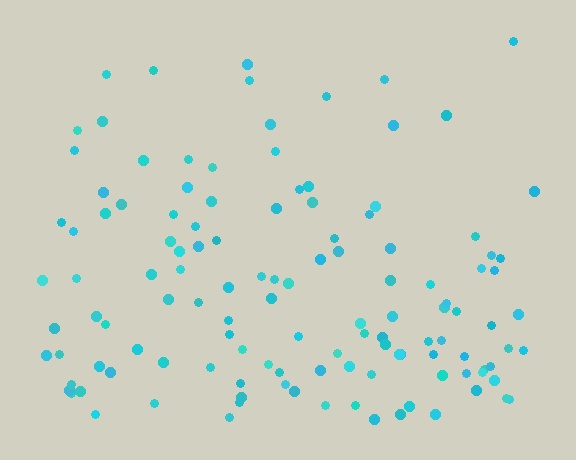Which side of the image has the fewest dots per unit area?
The top.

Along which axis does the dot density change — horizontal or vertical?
Vertical.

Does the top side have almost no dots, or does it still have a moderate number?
Still a moderate number, just noticeably fewer than the bottom.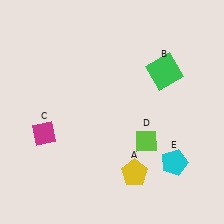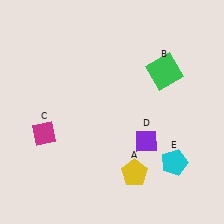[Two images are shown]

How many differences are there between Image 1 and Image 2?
There is 1 difference between the two images.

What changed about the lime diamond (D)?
In Image 1, D is lime. In Image 2, it changed to purple.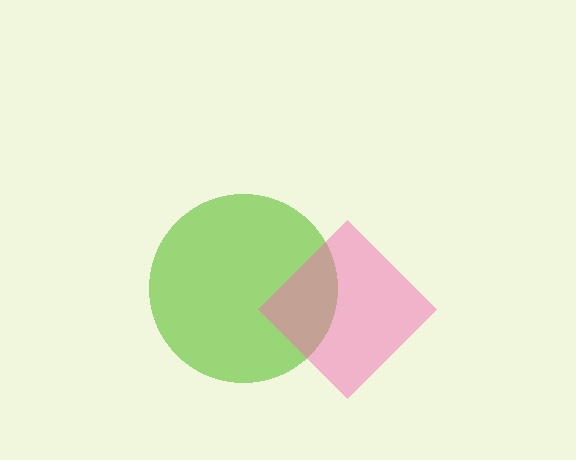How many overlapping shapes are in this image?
There are 2 overlapping shapes in the image.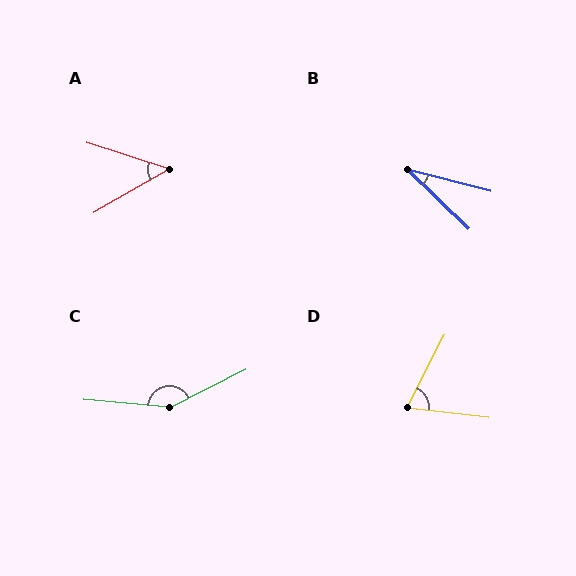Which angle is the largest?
C, at approximately 149 degrees.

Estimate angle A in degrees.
Approximately 48 degrees.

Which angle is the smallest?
B, at approximately 30 degrees.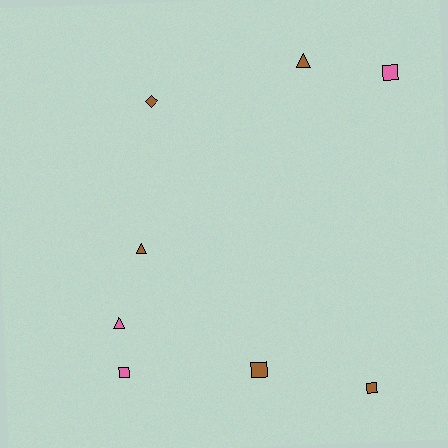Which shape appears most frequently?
Square, with 4 objects.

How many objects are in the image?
There are 8 objects.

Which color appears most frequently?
Brown, with 5 objects.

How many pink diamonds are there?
There are no pink diamonds.